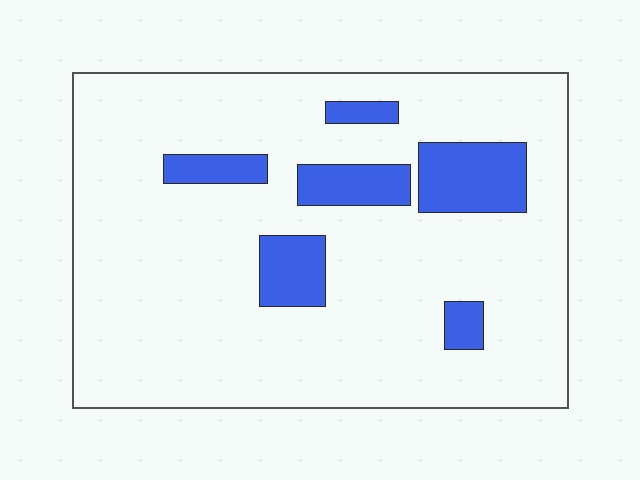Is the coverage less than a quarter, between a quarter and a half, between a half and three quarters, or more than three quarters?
Less than a quarter.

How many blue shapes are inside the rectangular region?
6.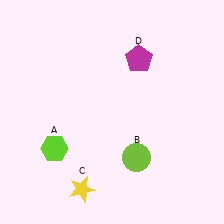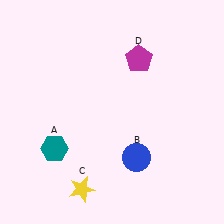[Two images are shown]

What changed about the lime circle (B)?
In Image 1, B is lime. In Image 2, it changed to blue.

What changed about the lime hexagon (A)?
In Image 1, A is lime. In Image 2, it changed to teal.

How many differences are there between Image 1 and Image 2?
There are 2 differences between the two images.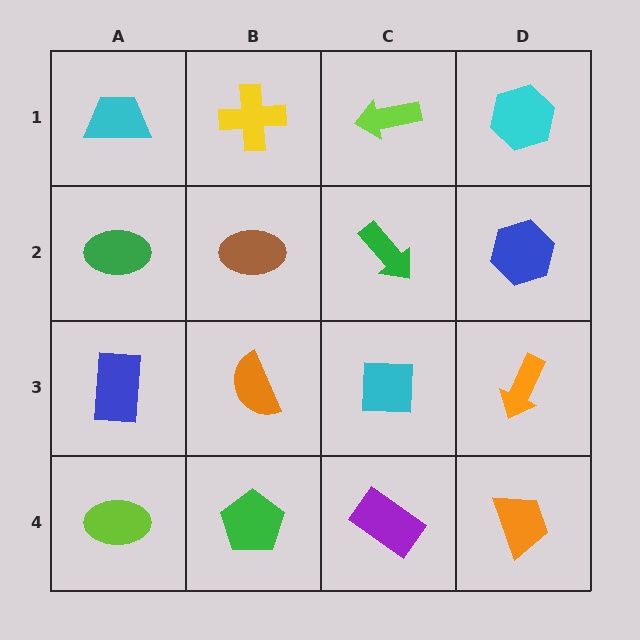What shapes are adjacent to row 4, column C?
A cyan square (row 3, column C), a green pentagon (row 4, column B), an orange trapezoid (row 4, column D).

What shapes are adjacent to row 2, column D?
A cyan hexagon (row 1, column D), an orange arrow (row 3, column D), a green arrow (row 2, column C).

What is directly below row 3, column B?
A green pentagon.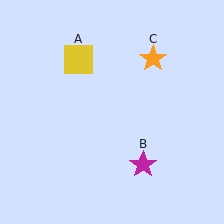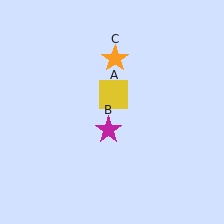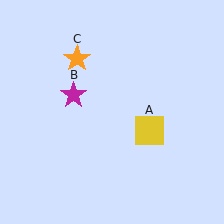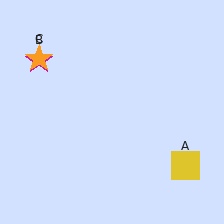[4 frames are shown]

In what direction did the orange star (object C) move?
The orange star (object C) moved left.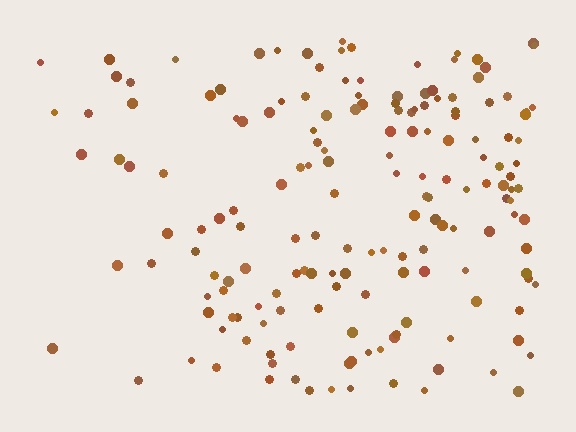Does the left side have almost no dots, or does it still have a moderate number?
Still a moderate number, just noticeably fewer than the right.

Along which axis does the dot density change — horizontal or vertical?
Horizontal.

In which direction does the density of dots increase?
From left to right, with the right side densest.